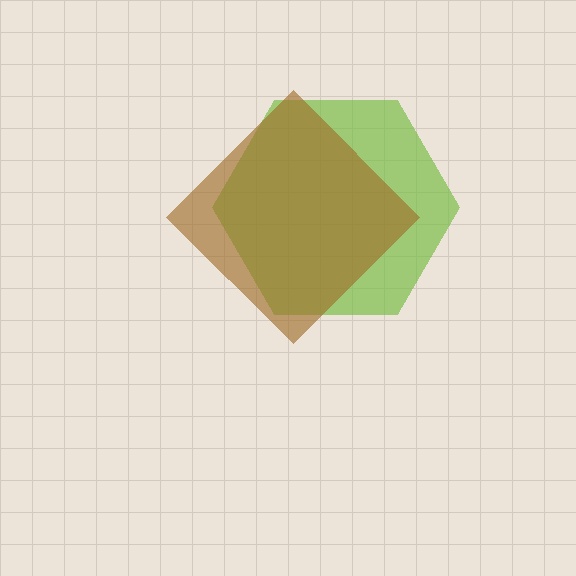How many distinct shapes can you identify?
There are 2 distinct shapes: a lime hexagon, a brown diamond.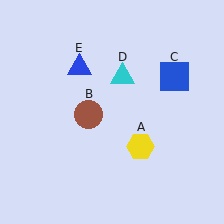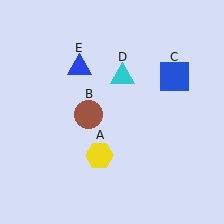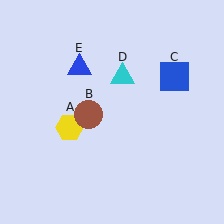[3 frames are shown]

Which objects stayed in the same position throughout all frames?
Brown circle (object B) and blue square (object C) and cyan triangle (object D) and blue triangle (object E) remained stationary.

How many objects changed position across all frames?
1 object changed position: yellow hexagon (object A).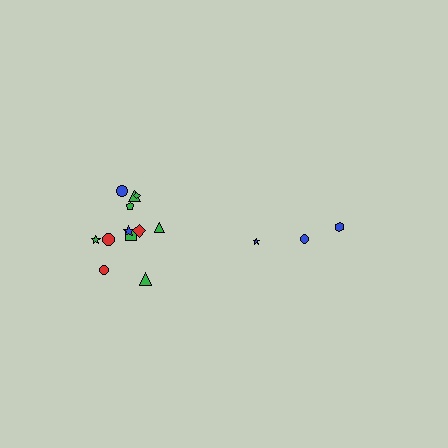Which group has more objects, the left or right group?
The left group.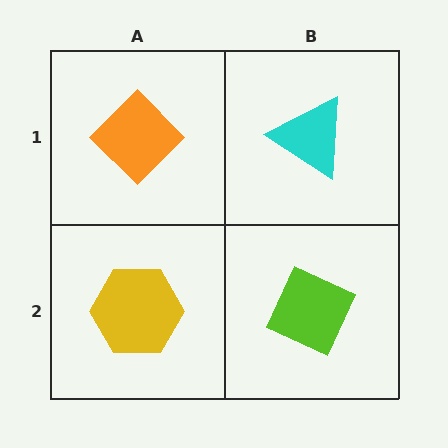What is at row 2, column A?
A yellow hexagon.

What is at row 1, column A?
An orange diamond.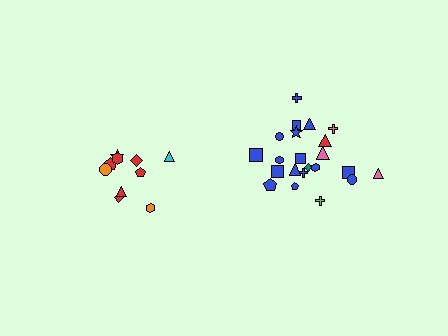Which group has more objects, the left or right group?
The right group.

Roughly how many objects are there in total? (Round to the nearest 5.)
Roughly 30 objects in total.